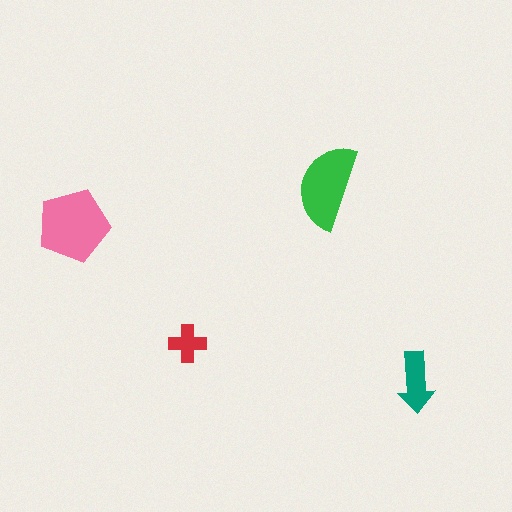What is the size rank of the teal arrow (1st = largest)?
3rd.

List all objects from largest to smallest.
The pink pentagon, the green semicircle, the teal arrow, the red cross.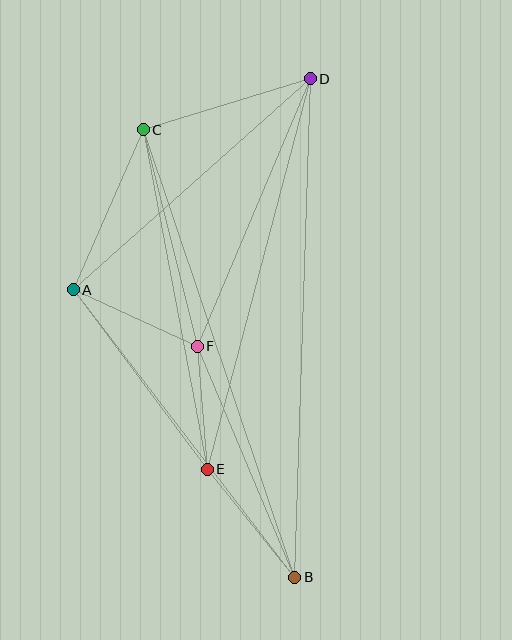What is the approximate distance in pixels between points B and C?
The distance between B and C is approximately 473 pixels.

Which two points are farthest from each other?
Points B and D are farthest from each other.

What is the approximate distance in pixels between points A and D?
The distance between A and D is approximately 318 pixels.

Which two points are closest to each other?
Points E and F are closest to each other.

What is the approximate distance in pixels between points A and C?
The distance between A and C is approximately 175 pixels.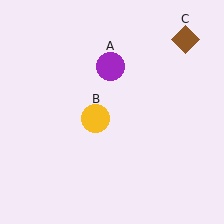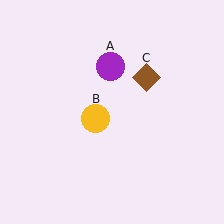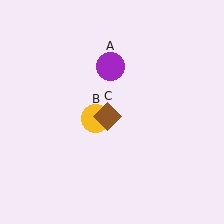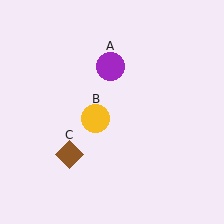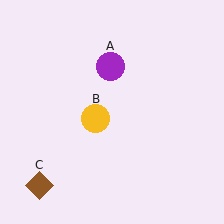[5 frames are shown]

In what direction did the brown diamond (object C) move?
The brown diamond (object C) moved down and to the left.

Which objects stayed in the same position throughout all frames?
Purple circle (object A) and yellow circle (object B) remained stationary.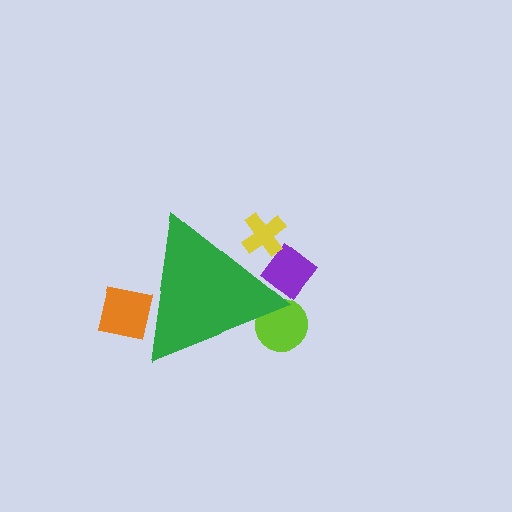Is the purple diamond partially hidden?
Yes, the purple diamond is partially hidden behind the green triangle.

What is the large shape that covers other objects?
A green triangle.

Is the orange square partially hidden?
Yes, the orange square is partially hidden behind the green triangle.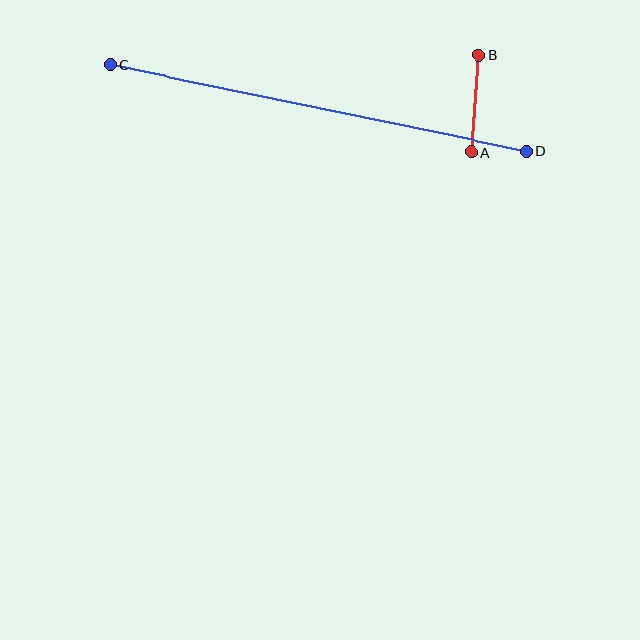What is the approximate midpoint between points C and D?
The midpoint is at approximately (318, 108) pixels.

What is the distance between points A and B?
The distance is approximately 98 pixels.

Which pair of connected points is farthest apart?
Points C and D are farthest apart.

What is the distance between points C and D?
The distance is approximately 425 pixels.